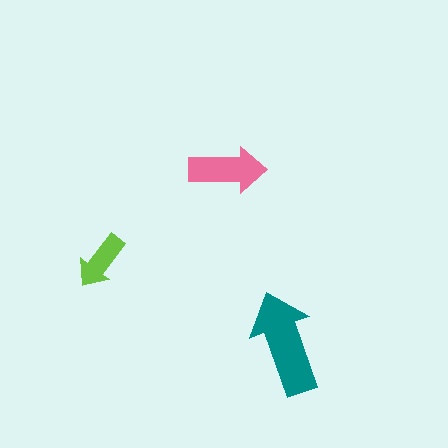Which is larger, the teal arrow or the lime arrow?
The teal one.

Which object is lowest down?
The teal arrow is bottommost.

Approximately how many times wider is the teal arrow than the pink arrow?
About 1.5 times wider.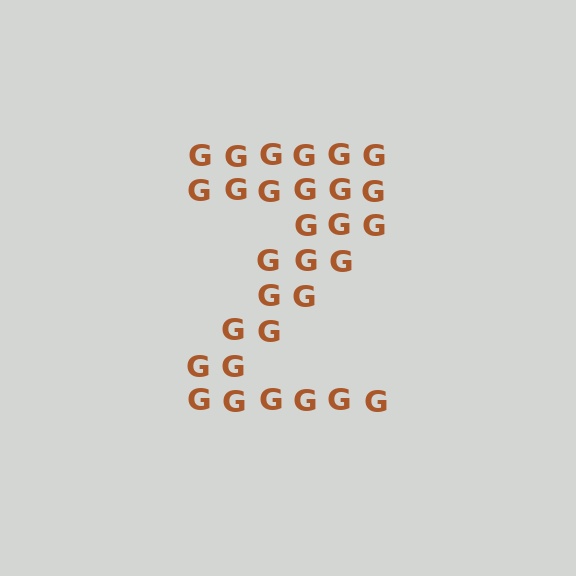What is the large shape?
The large shape is the letter Z.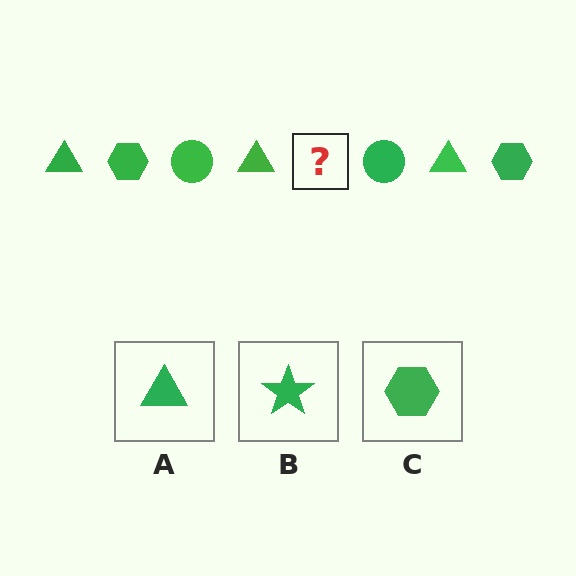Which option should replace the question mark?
Option C.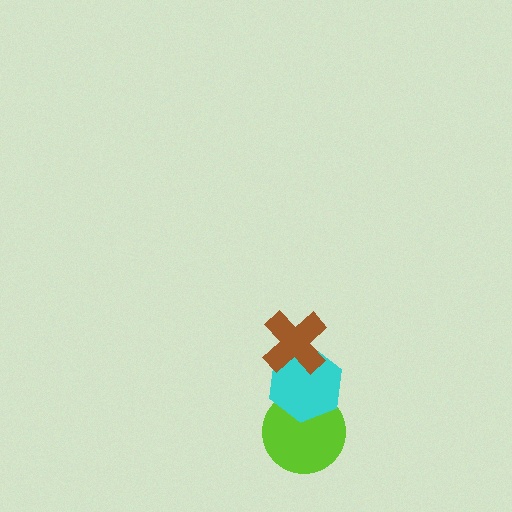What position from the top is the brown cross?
The brown cross is 1st from the top.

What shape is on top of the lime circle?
The cyan hexagon is on top of the lime circle.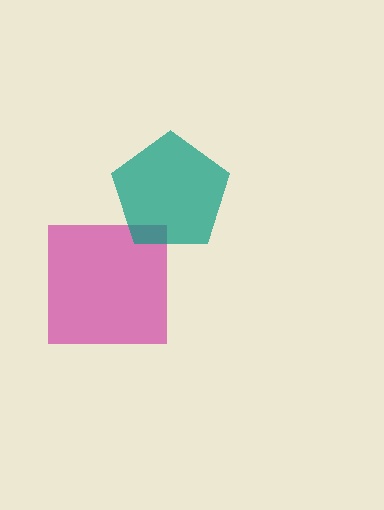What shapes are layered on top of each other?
The layered shapes are: a magenta square, a teal pentagon.